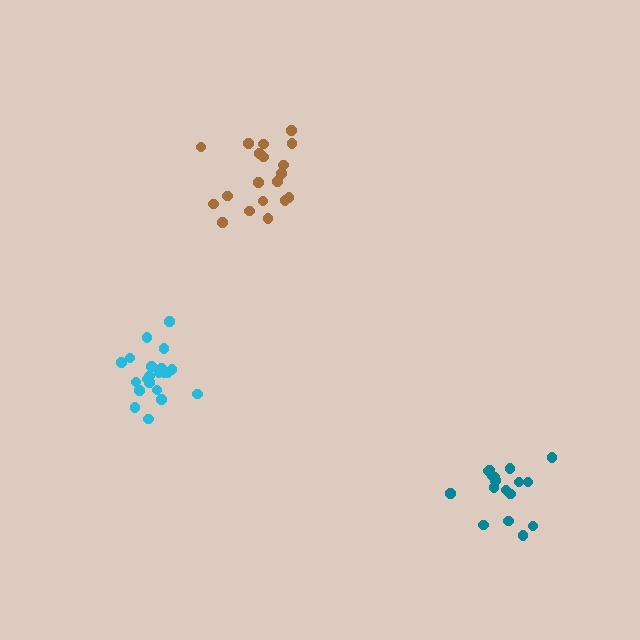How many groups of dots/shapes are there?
There are 3 groups.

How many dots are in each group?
Group 1: 20 dots, Group 2: 17 dots, Group 3: 21 dots (58 total).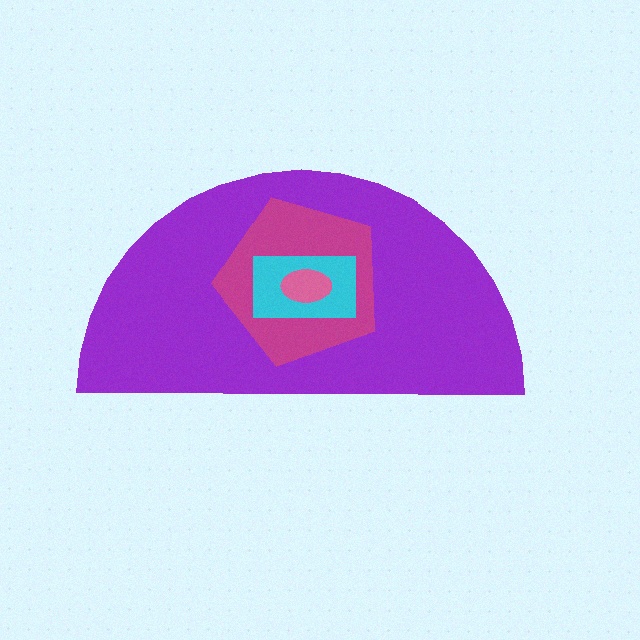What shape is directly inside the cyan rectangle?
The pink ellipse.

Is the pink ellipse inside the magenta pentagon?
Yes.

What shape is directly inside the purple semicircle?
The magenta pentagon.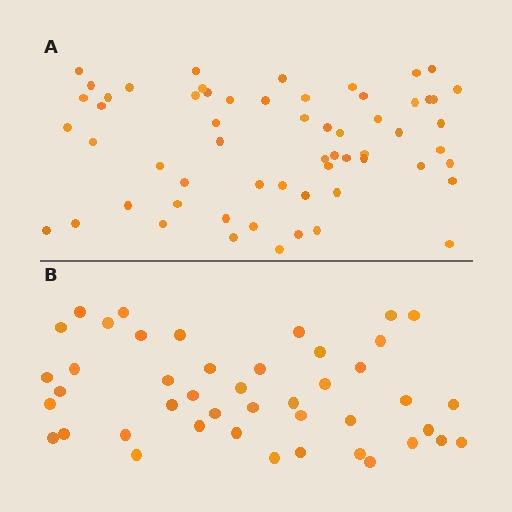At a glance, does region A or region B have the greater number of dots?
Region A (the top region) has more dots.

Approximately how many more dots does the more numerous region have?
Region A has approximately 15 more dots than region B.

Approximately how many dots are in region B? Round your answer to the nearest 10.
About 40 dots. (The exact count is 44, which rounds to 40.)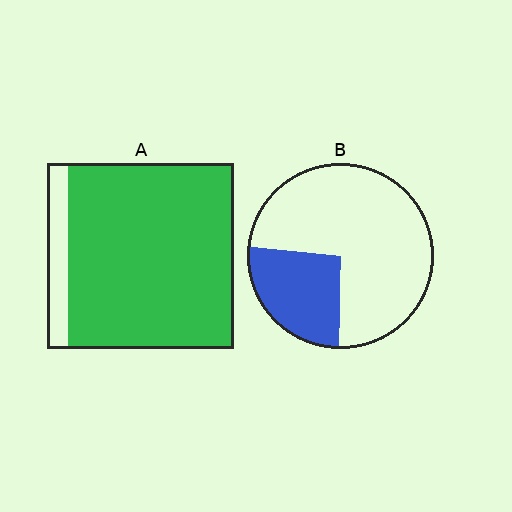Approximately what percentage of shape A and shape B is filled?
A is approximately 90% and B is approximately 25%.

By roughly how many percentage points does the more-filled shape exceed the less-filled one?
By roughly 60 percentage points (A over B).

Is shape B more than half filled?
No.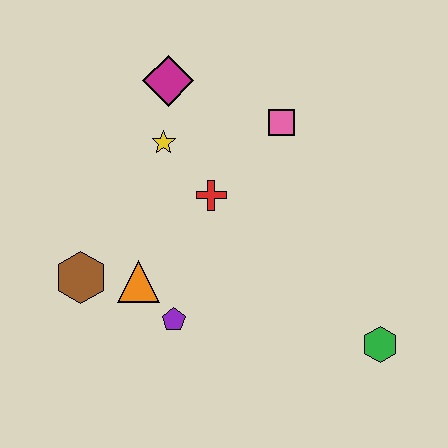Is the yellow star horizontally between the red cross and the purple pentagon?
No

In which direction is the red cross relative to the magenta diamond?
The red cross is below the magenta diamond.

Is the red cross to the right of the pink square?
No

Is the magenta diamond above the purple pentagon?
Yes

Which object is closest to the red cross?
The yellow star is closest to the red cross.